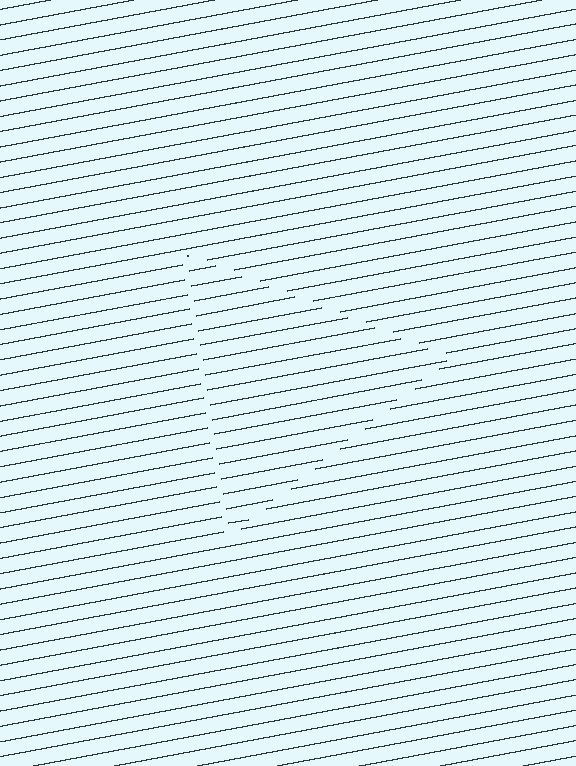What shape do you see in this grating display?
An illusory triangle. The interior of the shape contains the same grating, shifted by half a period — the contour is defined by the phase discontinuity where line-ends from the inner and outer gratings abut.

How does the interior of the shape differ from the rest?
The interior of the shape contains the same grating, shifted by half a period — the contour is defined by the phase discontinuity where line-ends from the inner and outer gratings abut.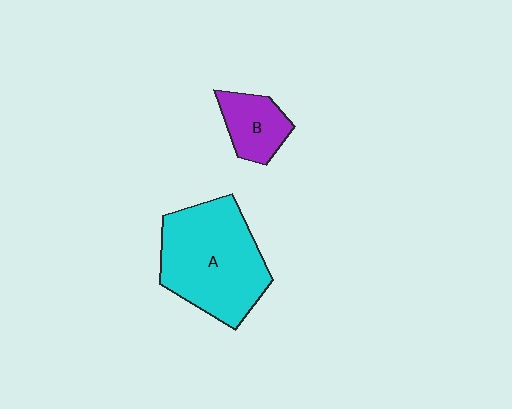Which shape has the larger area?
Shape A (cyan).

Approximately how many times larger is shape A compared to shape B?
Approximately 2.7 times.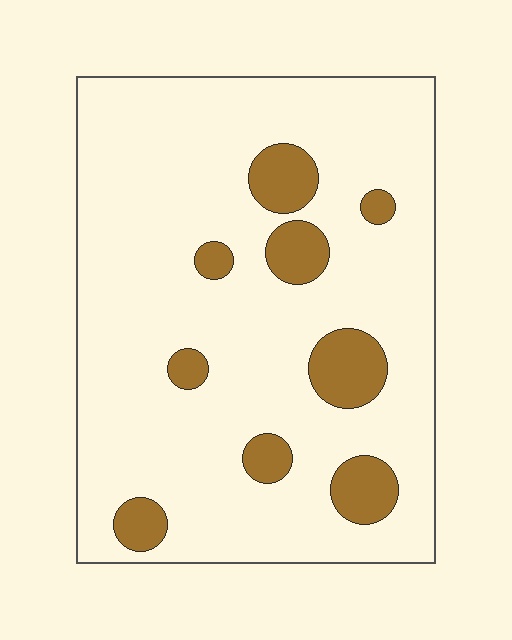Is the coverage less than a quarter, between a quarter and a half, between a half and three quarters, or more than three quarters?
Less than a quarter.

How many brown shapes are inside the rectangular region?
9.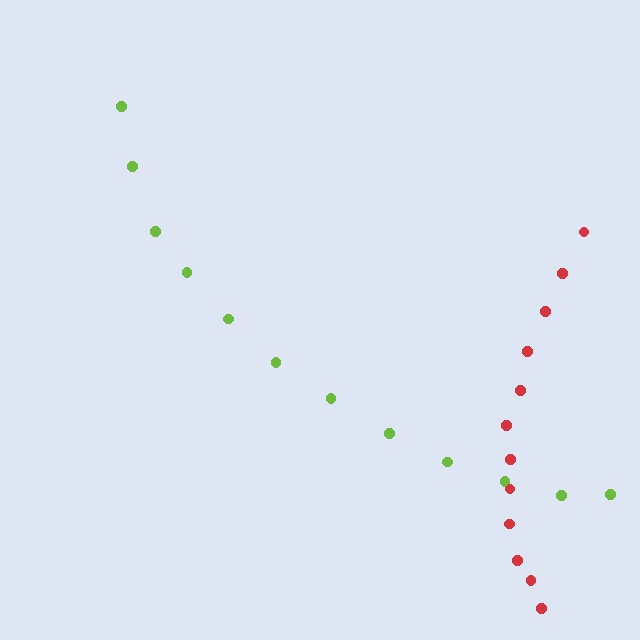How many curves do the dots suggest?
There are 2 distinct paths.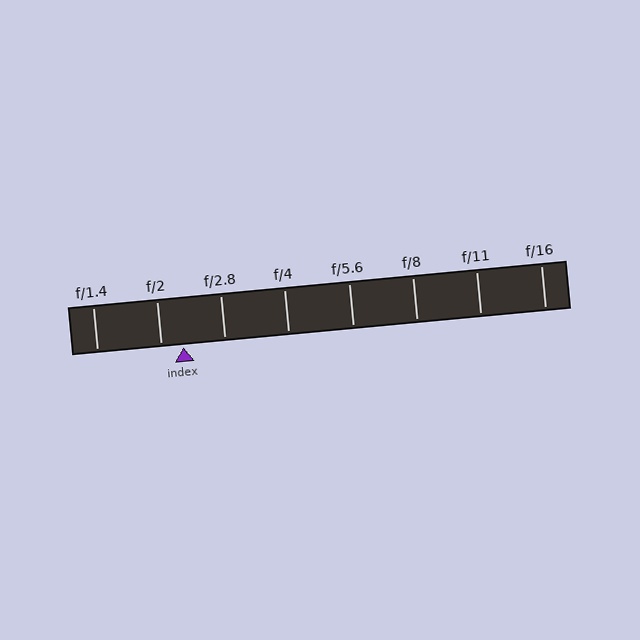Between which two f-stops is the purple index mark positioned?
The index mark is between f/2 and f/2.8.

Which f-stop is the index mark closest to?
The index mark is closest to f/2.